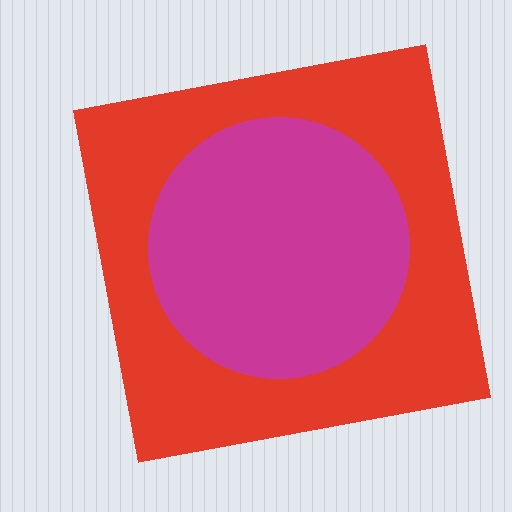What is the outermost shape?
The red square.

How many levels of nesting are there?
2.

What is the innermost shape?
The magenta circle.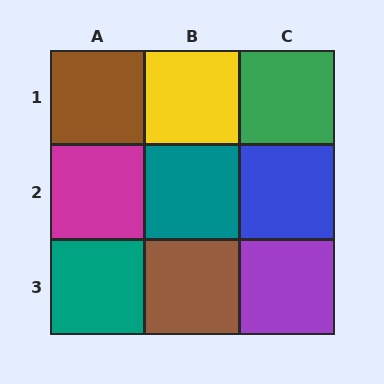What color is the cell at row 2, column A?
Magenta.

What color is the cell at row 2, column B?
Teal.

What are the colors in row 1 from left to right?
Brown, yellow, green.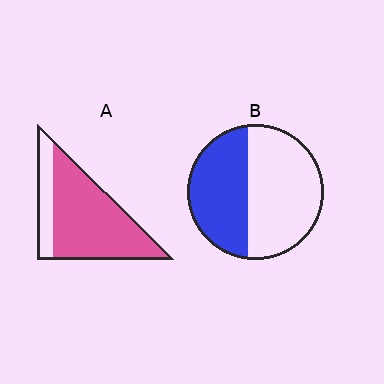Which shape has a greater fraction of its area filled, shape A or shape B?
Shape A.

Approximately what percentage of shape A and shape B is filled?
A is approximately 80% and B is approximately 45%.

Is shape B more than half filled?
No.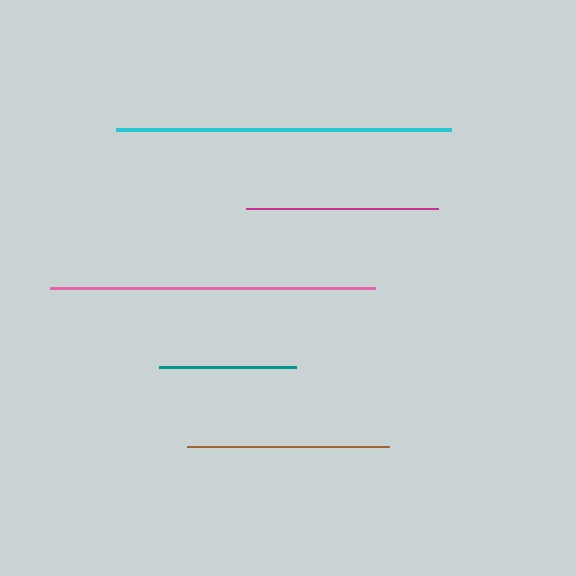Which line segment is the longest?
The cyan line is the longest at approximately 335 pixels.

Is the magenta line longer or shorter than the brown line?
The brown line is longer than the magenta line.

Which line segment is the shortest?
The teal line is the shortest at approximately 137 pixels.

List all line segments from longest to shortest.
From longest to shortest: cyan, pink, brown, magenta, teal.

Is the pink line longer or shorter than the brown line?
The pink line is longer than the brown line.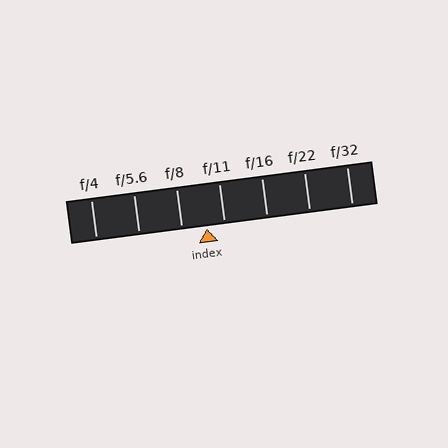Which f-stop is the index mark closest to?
The index mark is closest to f/11.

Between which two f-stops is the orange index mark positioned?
The index mark is between f/8 and f/11.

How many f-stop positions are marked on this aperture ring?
There are 7 f-stop positions marked.